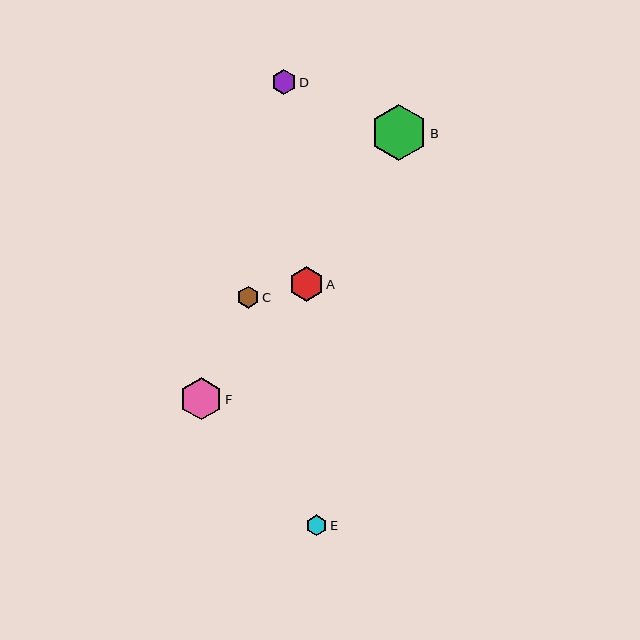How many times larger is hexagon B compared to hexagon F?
Hexagon B is approximately 1.3 times the size of hexagon F.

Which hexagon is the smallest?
Hexagon E is the smallest with a size of approximately 21 pixels.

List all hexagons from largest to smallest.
From largest to smallest: B, F, A, D, C, E.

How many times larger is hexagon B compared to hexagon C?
Hexagon B is approximately 2.6 times the size of hexagon C.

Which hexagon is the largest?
Hexagon B is the largest with a size of approximately 56 pixels.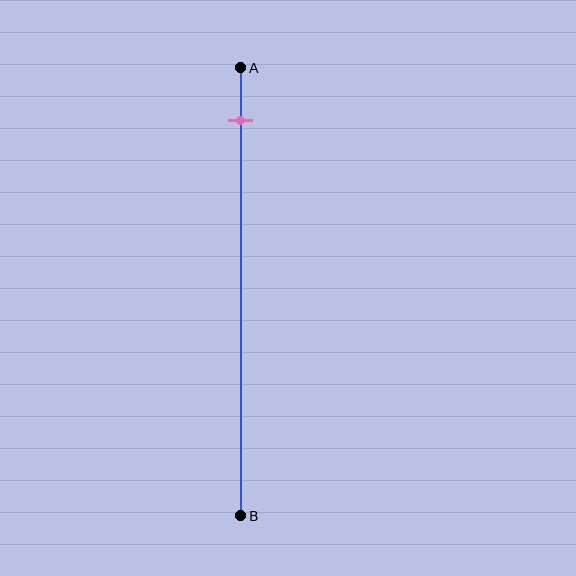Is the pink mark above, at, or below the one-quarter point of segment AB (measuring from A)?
The pink mark is above the one-quarter point of segment AB.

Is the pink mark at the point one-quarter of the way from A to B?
No, the mark is at about 10% from A, not at the 25% one-quarter point.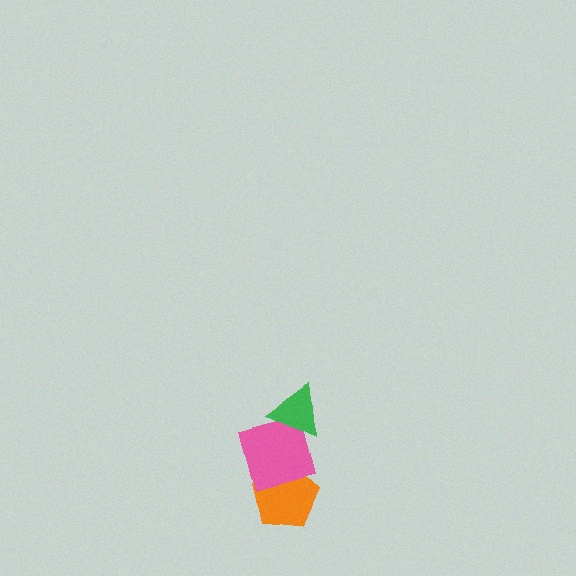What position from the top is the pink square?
The pink square is 2nd from the top.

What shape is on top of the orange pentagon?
The pink square is on top of the orange pentagon.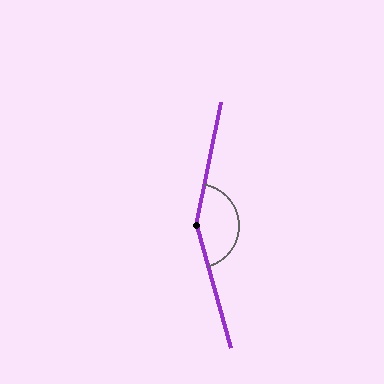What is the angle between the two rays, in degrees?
Approximately 153 degrees.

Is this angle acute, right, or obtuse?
It is obtuse.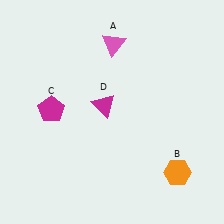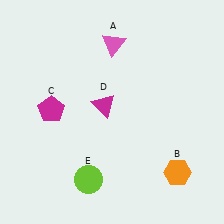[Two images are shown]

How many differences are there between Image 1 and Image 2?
There is 1 difference between the two images.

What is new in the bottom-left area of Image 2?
A lime circle (E) was added in the bottom-left area of Image 2.